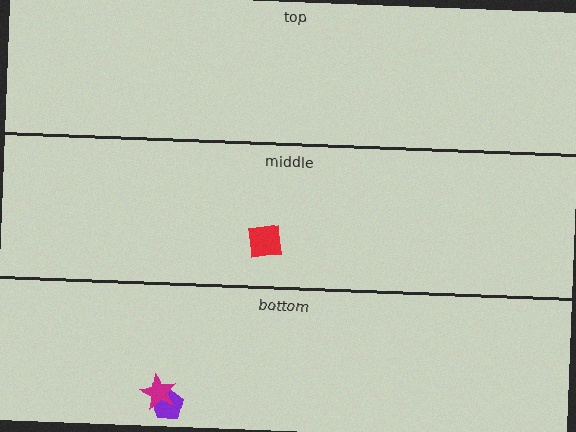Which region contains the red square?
The middle region.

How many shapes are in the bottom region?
2.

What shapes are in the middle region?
The red square.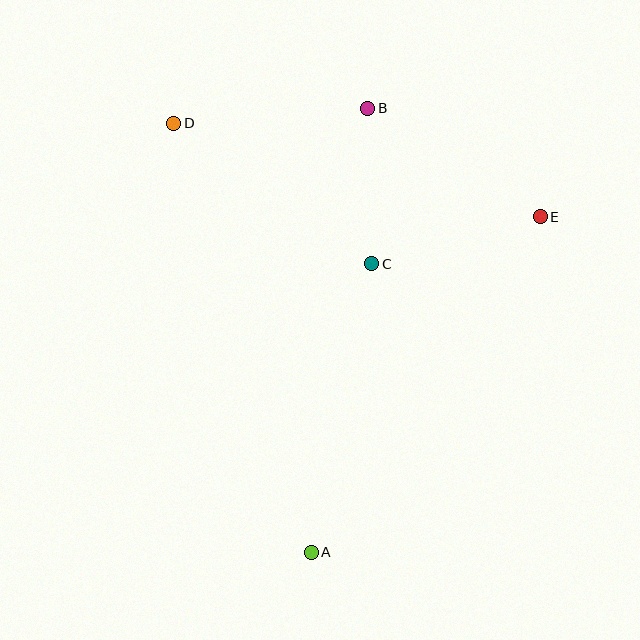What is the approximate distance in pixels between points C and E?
The distance between C and E is approximately 175 pixels.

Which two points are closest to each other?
Points B and C are closest to each other.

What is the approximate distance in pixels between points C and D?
The distance between C and D is approximately 243 pixels.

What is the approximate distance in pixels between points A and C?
The distance between A and C is approximately 295 pixels.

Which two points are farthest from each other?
Points A and D are farthest from each other.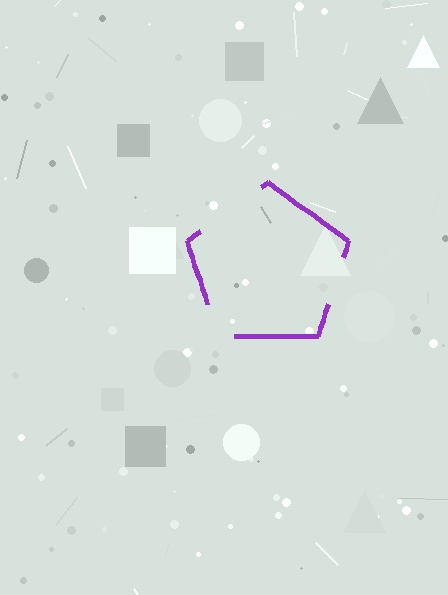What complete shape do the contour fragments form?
The contour fragments form a pentagon.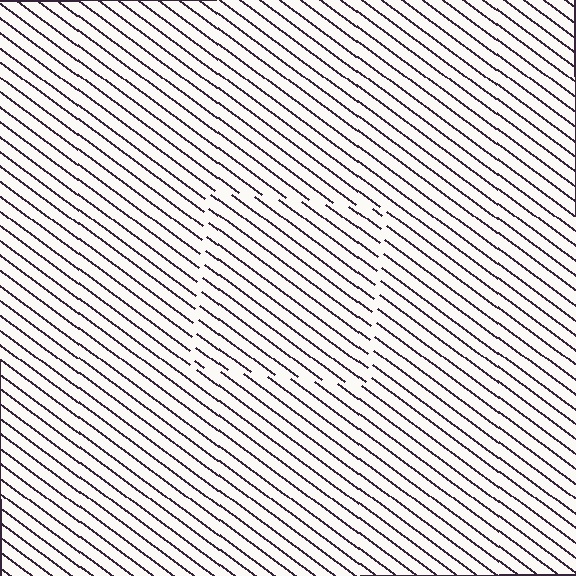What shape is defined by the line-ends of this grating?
An illusory square. The interior of the shape contains the same grating, shifted by half a period — the contour is defined by the phase discontinuity where line-ends from the inner and outer gratings abut.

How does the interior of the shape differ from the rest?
The interior of the shape contains the same grating, shifted by half a period — the contour is defined by the phase discontinuity where line-ends from the inner and outer gratings abut.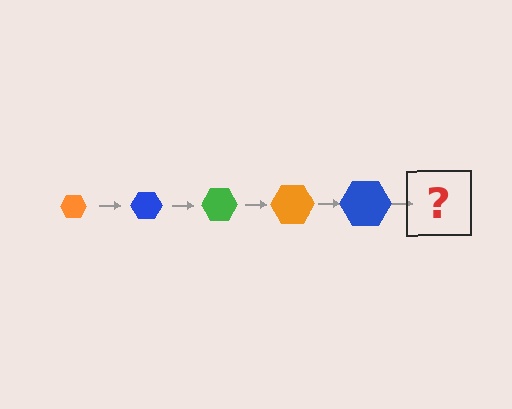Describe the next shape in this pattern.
It should be a green hexagon, larger than the previous one.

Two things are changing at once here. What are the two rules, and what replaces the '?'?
The two rules are that the hexagon grows larger each step and the color cycles through orange, blue, and green. The '?' should be a green hexagon, larger than the previous one.